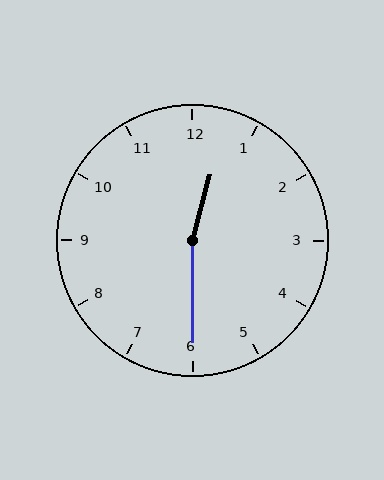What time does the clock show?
12:30.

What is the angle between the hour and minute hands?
Approximately 165 degrees.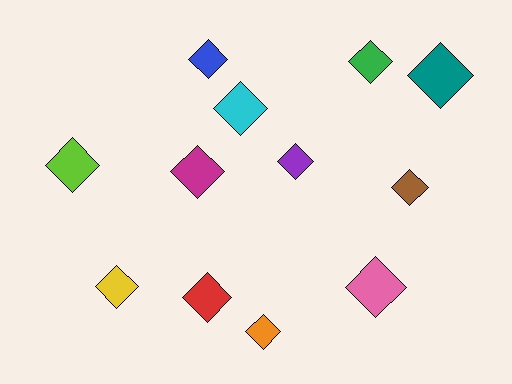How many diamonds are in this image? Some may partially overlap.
There are 12 diamonds.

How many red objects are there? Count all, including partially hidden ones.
There is 1 red object.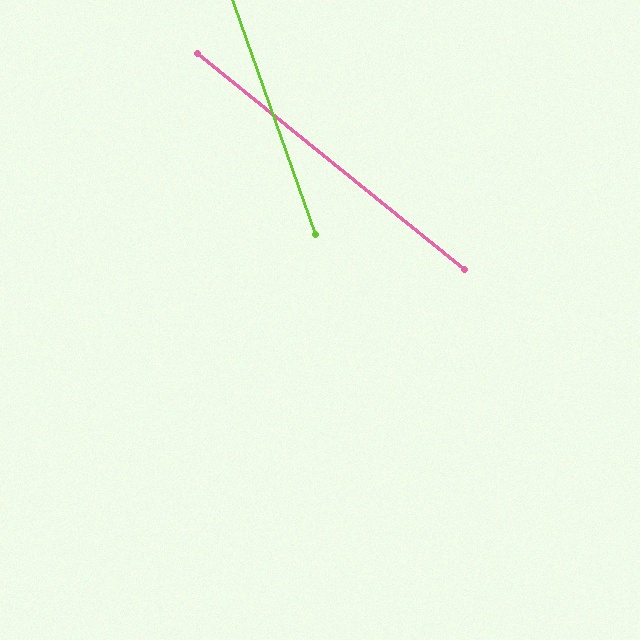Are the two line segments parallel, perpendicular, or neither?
Neither parallel nor perpendicular — they differ by about 32°.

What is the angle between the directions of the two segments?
Approximately 32 degrees.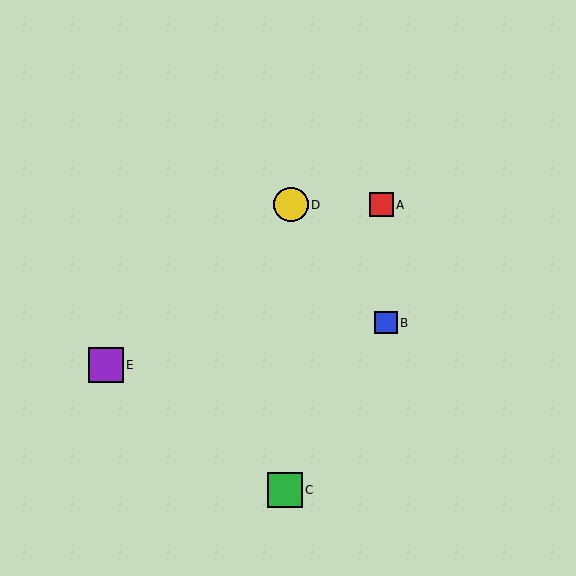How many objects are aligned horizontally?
2 objects (A, D) are aligned horizontally.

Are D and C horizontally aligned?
No, D is at y≈205 and C is at y≈490.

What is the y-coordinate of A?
Object A is at y≈205.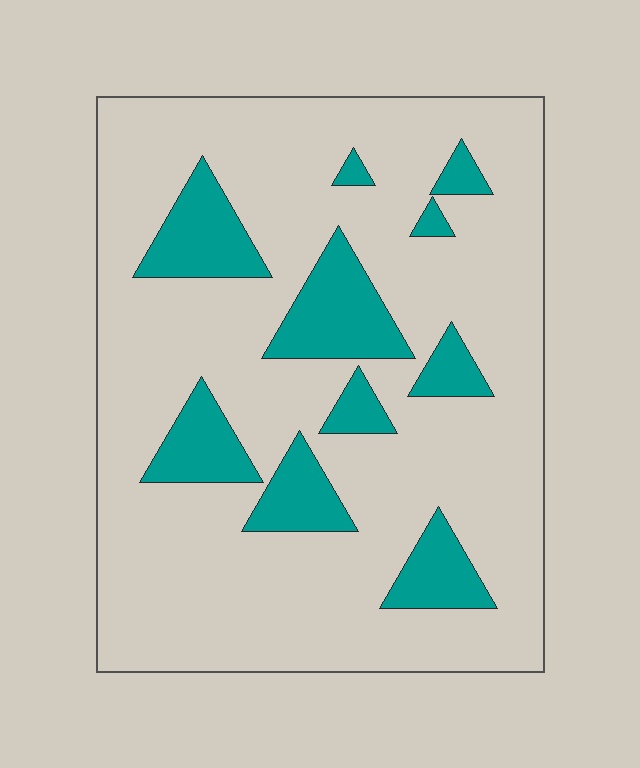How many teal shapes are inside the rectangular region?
10.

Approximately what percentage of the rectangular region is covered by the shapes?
Approximately 20%.